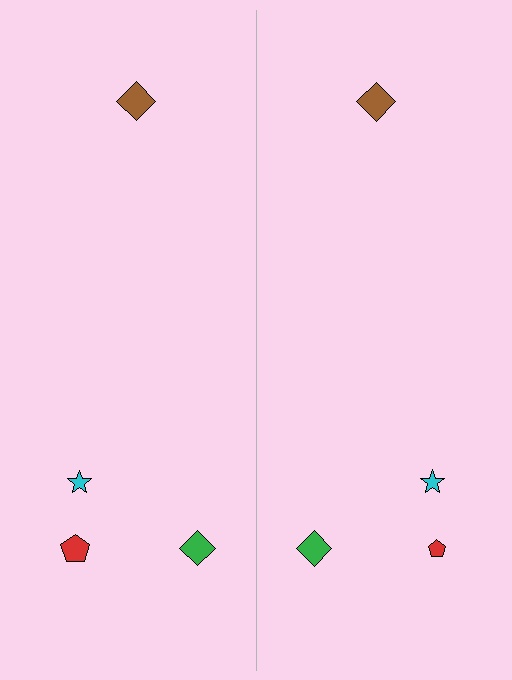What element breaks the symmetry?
The red pentagon on the right side has a different size than its mirror counterpart.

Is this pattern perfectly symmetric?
No, the pattern is not perfectly symmetric. The red pentagon on the right side has a different size than its mirror counterpart.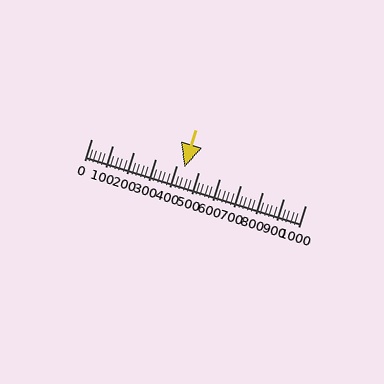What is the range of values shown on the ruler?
The ruler shows values from 0 to 1000.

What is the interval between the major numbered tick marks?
The major tick marks are spaced 100 units apart.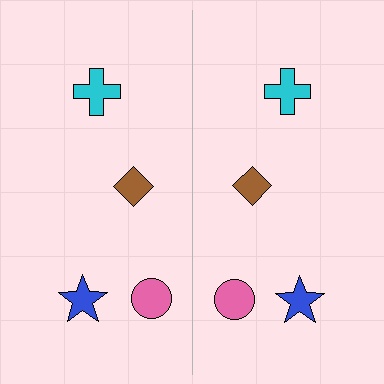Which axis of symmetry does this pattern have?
The pattern has a vertical axis of symmetry running through the center of the image.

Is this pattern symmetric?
Yes, this pattern has bilateral (reflection) symmetry.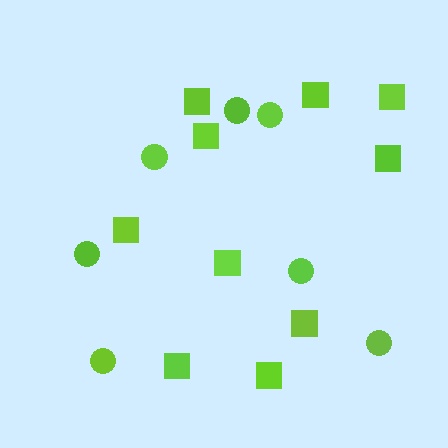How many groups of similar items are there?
There are 2 groups: one group of squares (10) and one group of circles (7).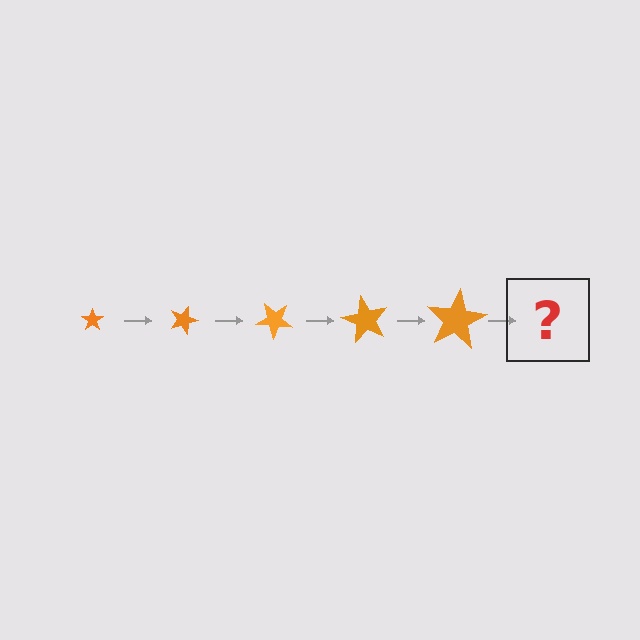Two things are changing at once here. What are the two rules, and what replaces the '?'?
The two rules are that the star grows larger each step and it rotates 20 degrees each step. The '?' should be a star, larger than the previous one and rotated 100 degrees from the start.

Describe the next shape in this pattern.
It should be a star, larger than the previous one and rotated 100 degrees from the start.